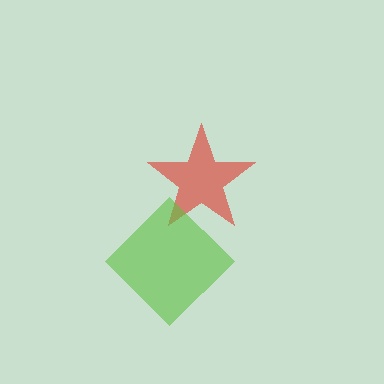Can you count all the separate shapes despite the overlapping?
Yes, there are 2 separate shapes.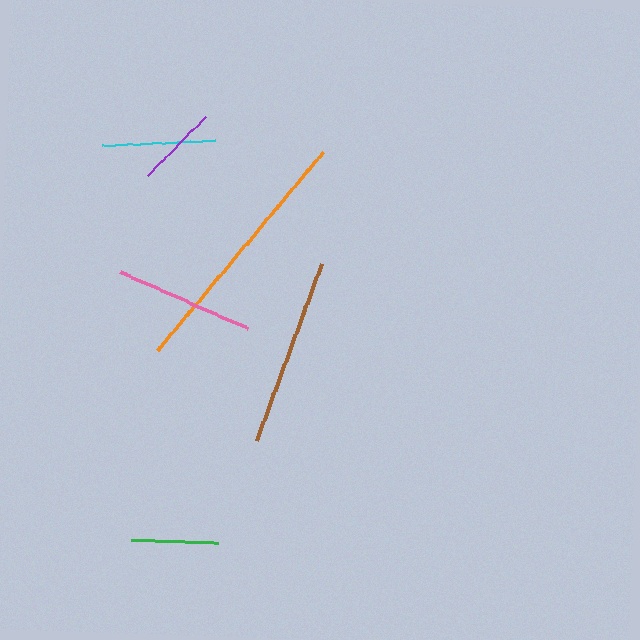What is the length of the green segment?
The green segment is approximately 87 pixels long.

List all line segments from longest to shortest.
From longest to shortest: orange, brown, pink, cyan, green, purple.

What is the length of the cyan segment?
The cyan segment is approximately 113 pixels long.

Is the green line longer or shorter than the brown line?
The brown line is longer than the green line.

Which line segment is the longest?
The orange line is the longest at approximately 259 pixels.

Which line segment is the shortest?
The purple line is the shortest at approximately 83 pixels.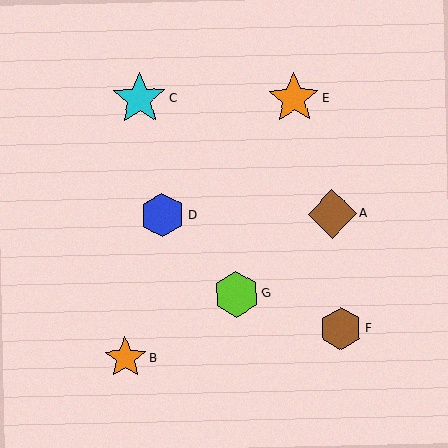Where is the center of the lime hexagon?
The center of the lime hexagon is at (236, 294).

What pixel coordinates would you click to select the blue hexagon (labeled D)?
Click at (163, 215) to select the blue hexagon D.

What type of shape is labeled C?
Shape C is a cyan star.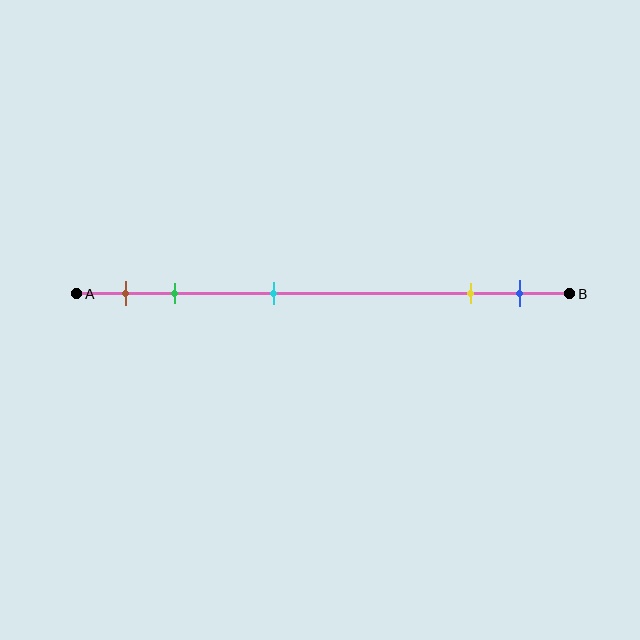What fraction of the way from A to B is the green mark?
The green mark is approximately 20% (0.2) of the way from A to B.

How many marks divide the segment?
There are 5 marks dividing the segment.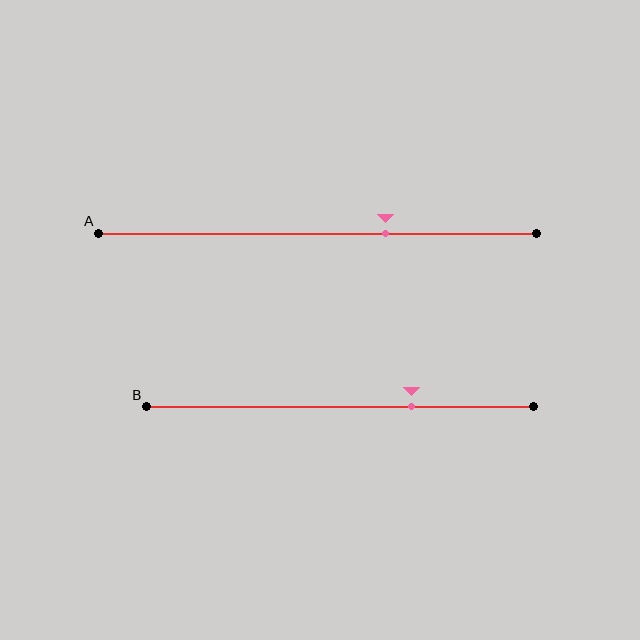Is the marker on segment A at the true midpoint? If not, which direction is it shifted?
No, the marker on segment A is shifted to the right by about 16% of the segment length.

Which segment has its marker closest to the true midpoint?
Segment A has its marker closest to the true midpoint.